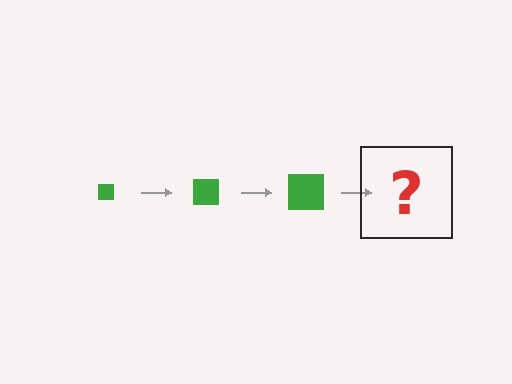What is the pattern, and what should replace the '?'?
The pattern is that the square gets progressively larger each step. The '?' should be a green square, larger than the previous one.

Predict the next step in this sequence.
The next step is a green square, larger than the previous one.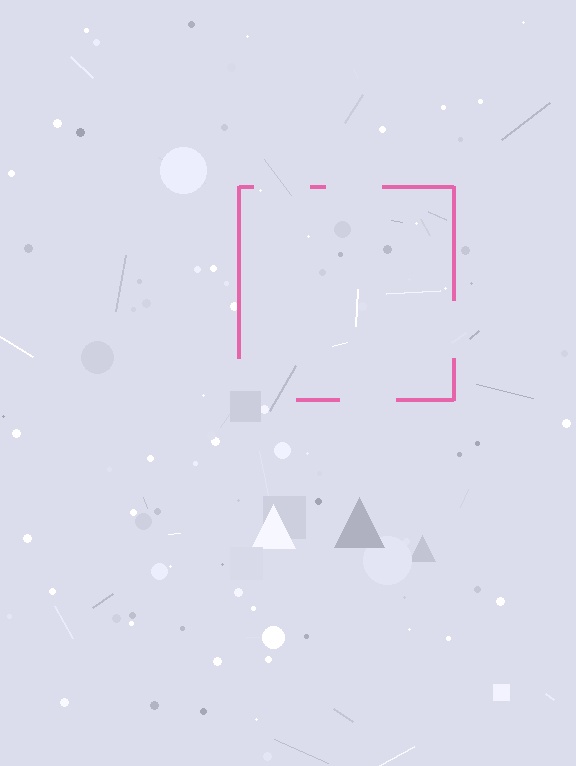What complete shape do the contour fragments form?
The contour fragments form a square.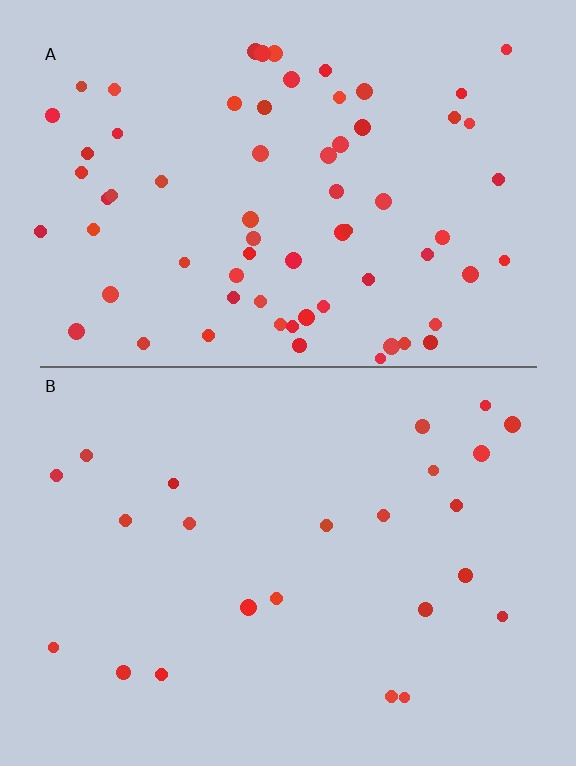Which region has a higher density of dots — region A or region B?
A (the top).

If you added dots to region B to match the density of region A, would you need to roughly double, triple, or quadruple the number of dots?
Approximately triple.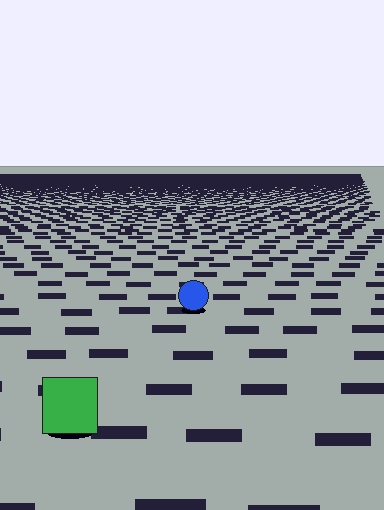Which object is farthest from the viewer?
The blue circle is farthest from the viewer. It appears smaller and the ground texture around it is denser.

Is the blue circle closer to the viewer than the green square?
No. The green square is closer — you can tell from the texture gradient: the ground texture is coarser near it.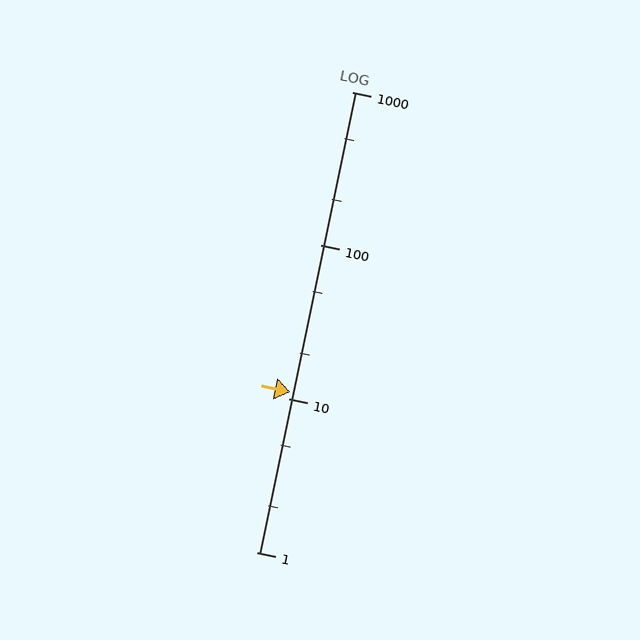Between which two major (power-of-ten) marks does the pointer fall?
The pointer is between 10 and 100.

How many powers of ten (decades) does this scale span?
The scale spans 3 decades, from 1 to 1000.